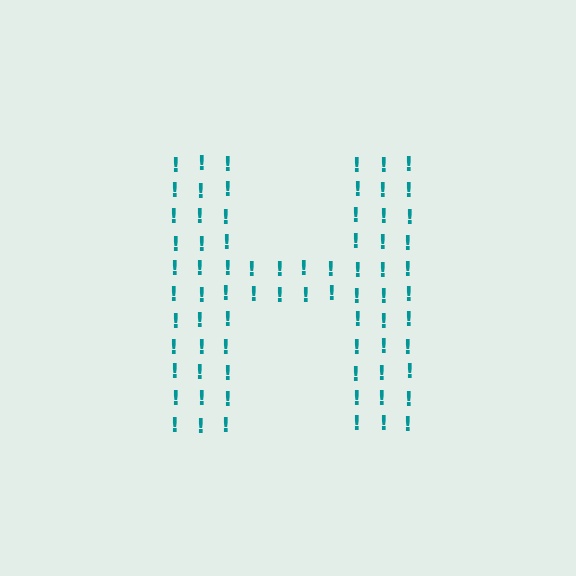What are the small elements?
The small elements are exclamation marks.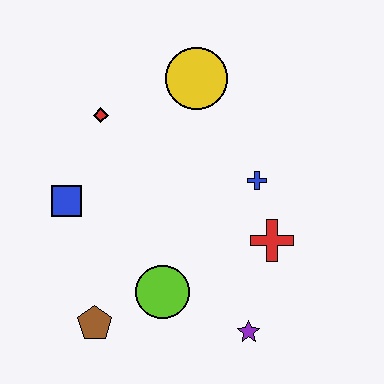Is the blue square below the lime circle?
No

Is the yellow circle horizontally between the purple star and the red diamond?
Yes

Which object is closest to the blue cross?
The red cross is closest to the blue cross.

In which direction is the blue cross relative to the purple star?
The blue cross is above the purple star.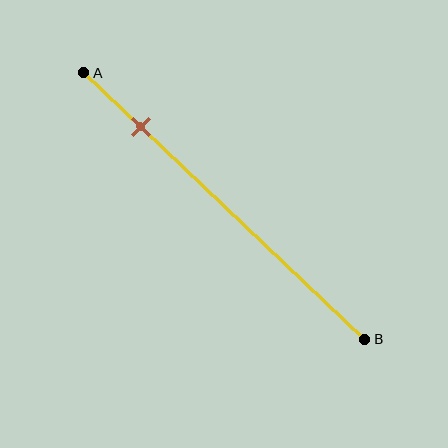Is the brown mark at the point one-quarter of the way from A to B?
No, the mark is at about 20% from A, not at the 25% one-quarter point.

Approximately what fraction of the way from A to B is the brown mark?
The brown mark is approximately 20% of the way from A to B.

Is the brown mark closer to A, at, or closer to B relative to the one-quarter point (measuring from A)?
The brown mark is closer to point A than the one-quarter point of segment AB.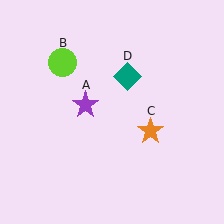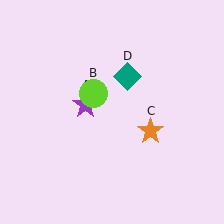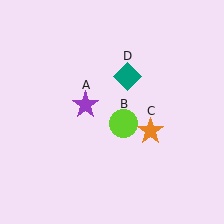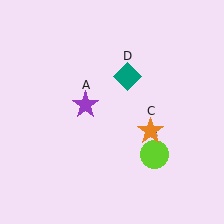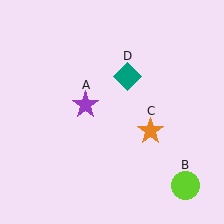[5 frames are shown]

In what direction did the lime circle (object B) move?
The lime circle (object B) moved down and to the right.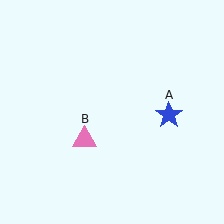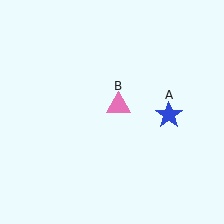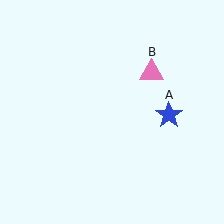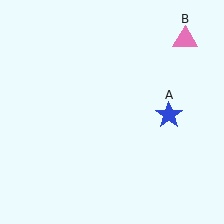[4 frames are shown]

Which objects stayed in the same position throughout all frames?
Blue star (object A) remained stationary.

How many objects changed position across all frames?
1 object changed position: pink triangle (object B).